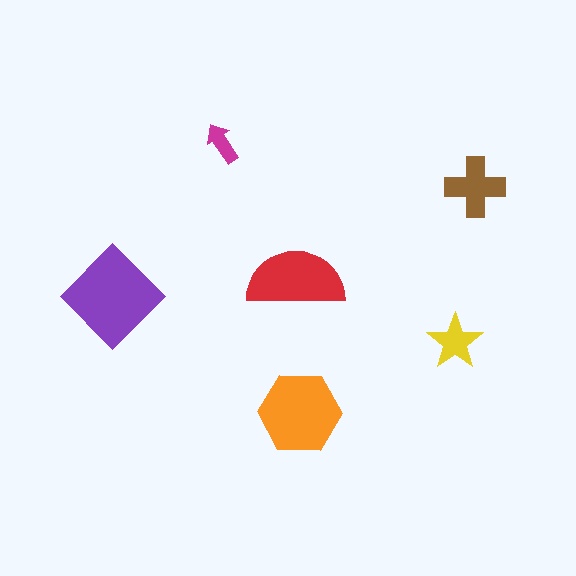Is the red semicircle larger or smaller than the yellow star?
Larger.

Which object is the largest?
The purple diamond.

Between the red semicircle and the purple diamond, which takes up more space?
The purple diamond.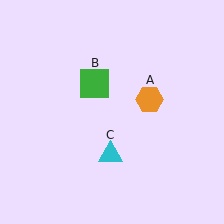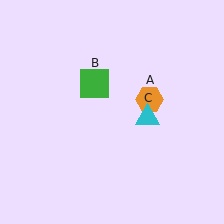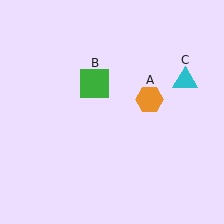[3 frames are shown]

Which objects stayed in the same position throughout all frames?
Orange hexagon (object A) and green square (object B) remained stationary.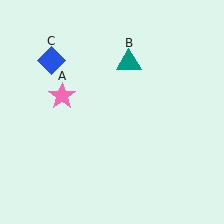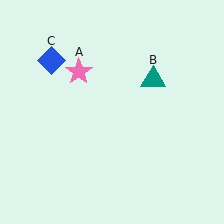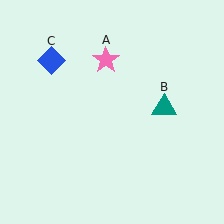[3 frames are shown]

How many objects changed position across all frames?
2 objects changed position: pink star (object A), teal triangle (object B).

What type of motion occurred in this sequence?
The pink star (object A), teal triangle (object B) rotated clockwise around the center of the scene.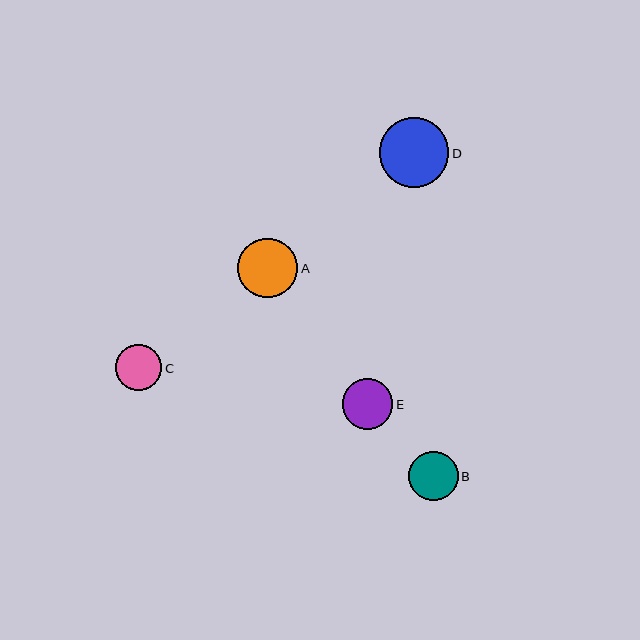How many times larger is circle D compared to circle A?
Circle D is approximately 1.2 times the size of circle A.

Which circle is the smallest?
Circle C is the smallest with a size of approximately 46 pixels.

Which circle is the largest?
Circle D is the largest with a size of approximately 70 pixels.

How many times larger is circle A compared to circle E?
Circle A is approximately 1.2 times the size of circle E.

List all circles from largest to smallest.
From largest to smallest: D, A, E, B, C.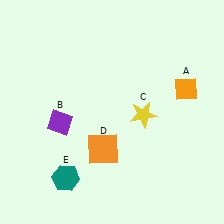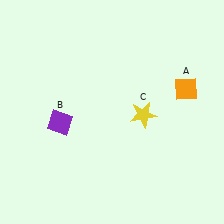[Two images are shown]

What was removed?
The teal hexagon (E), the orange square (D) were removed in Image 2.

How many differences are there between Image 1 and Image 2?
There are 2 differences between the two images.